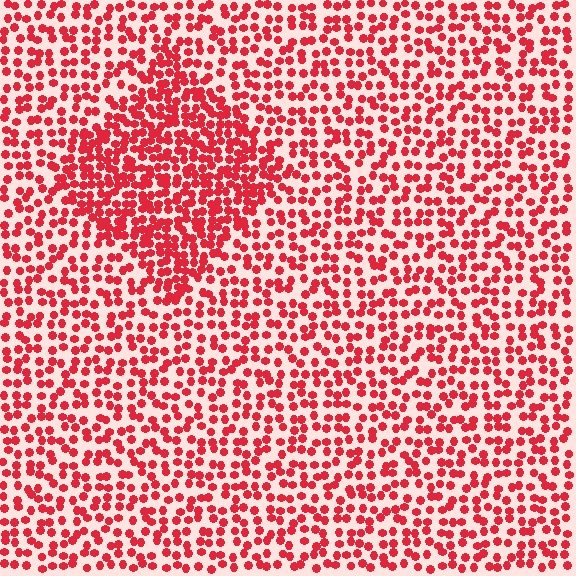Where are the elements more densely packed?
The elements are more densely packed inside the diamond boundary.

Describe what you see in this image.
The image contains small red elements arranged at two different densities. A diamond-shaped region is visible where the elements are more densely packed than the surrounding area.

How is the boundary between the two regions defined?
The boundary is defined by a change in element density (approximately 1.8x ratio). All elements are the same color, size, and shape.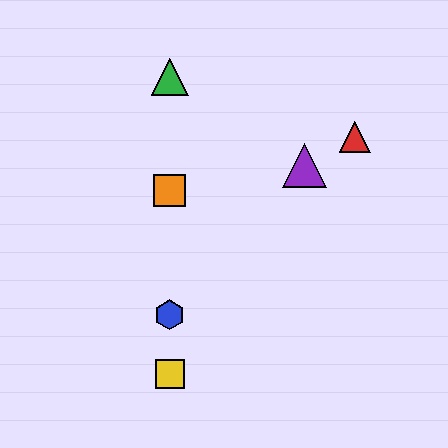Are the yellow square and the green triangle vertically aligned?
Yes, both are at x≈170.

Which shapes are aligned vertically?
The blue hexagon, the green triangle, the yellow square, the orange square are aligned vertically.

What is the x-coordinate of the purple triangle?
The purple triangle is at x≈305.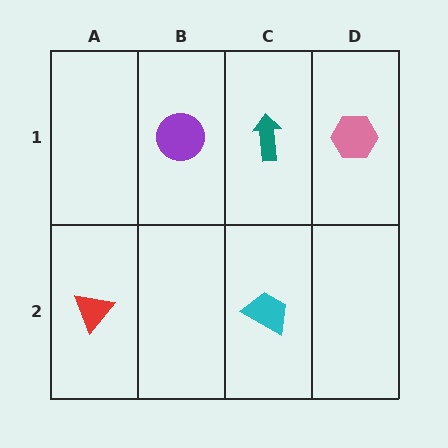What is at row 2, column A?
A red triangle.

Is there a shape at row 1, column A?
No, that cell is empty.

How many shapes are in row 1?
3 shapes.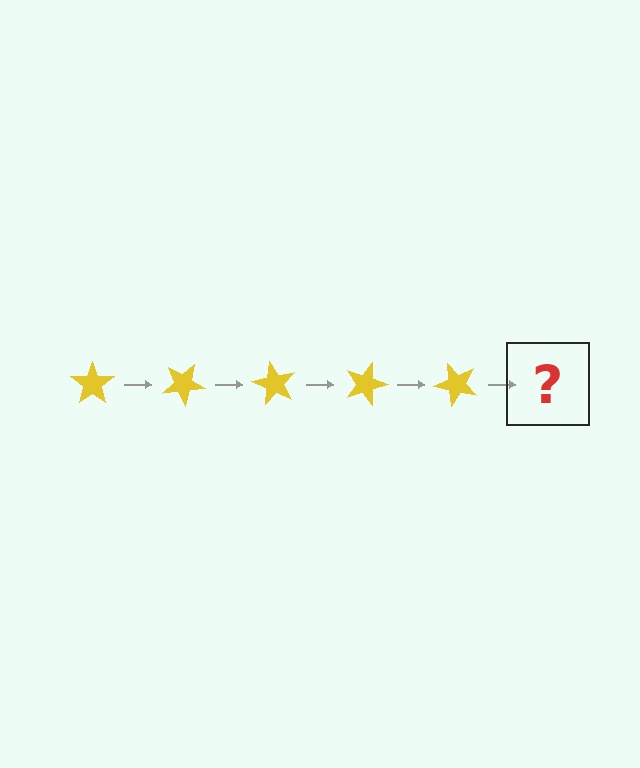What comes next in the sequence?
The next element should be a yellow star rotated 150 degrees.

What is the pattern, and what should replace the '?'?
The pattern is that the star rotates 30 degrees each step. The '?' should be a yellow star rotated 150 degrees.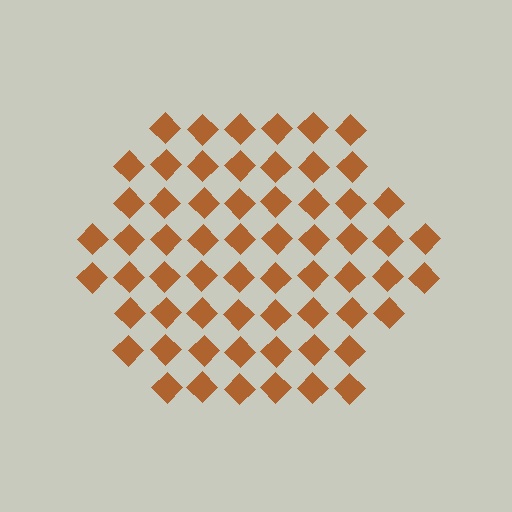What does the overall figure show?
The overall figure shows a hexagon.